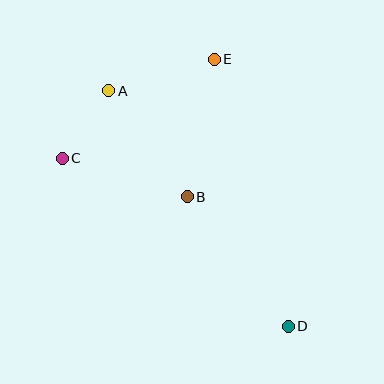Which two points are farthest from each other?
Points A and D are farthest from each other.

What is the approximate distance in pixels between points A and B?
The distance between A and B is approximately 132 pixels.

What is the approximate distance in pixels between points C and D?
The distance between C and D is approximately 282 pixels.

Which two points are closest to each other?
Points A and C are closest to each other.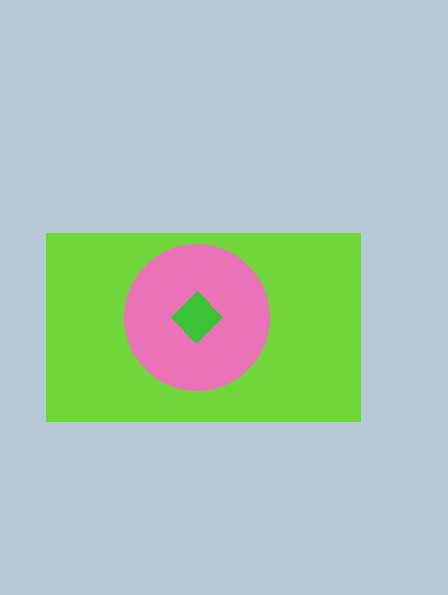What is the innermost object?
The green diamond.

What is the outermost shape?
The lime rectangle.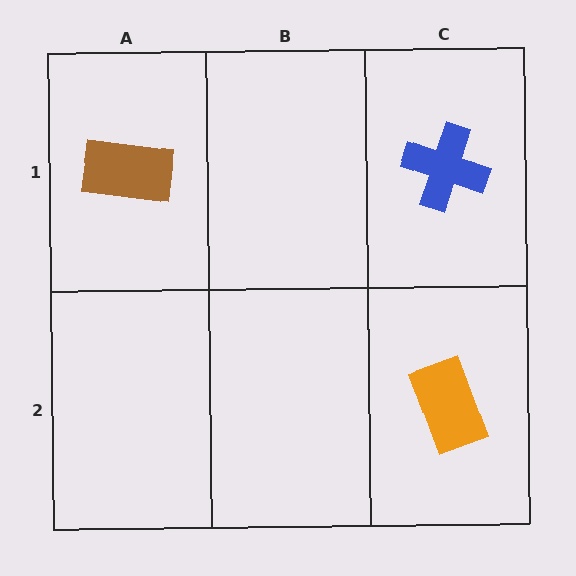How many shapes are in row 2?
1 shape.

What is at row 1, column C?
A blue cross.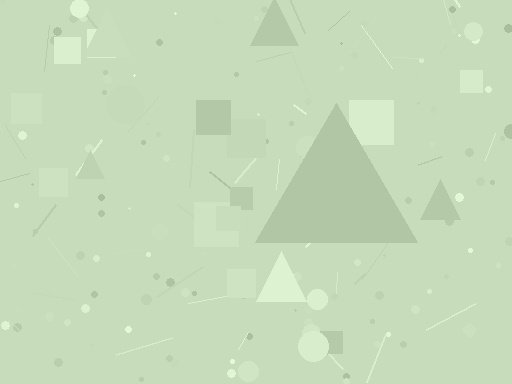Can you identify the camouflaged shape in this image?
The camouflaged shape is a triangle.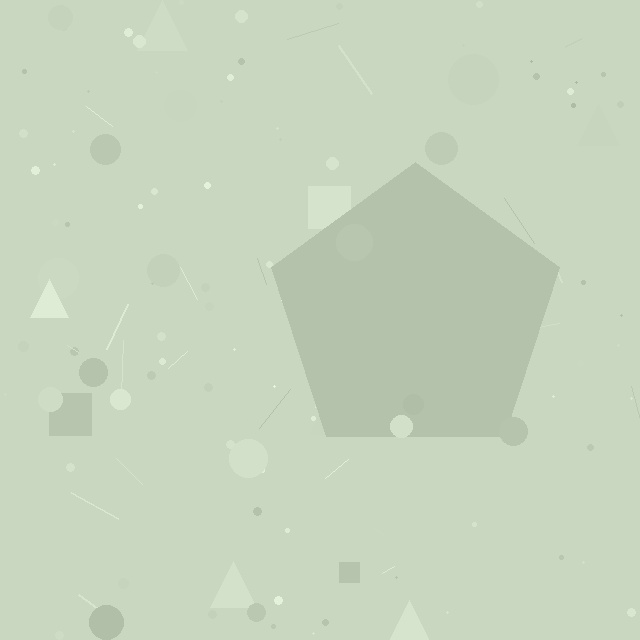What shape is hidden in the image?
A pentagon is hidden in the image.